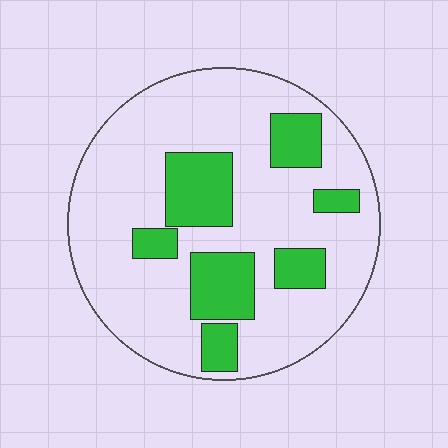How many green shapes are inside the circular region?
7.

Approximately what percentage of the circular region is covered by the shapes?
Approximately 25%.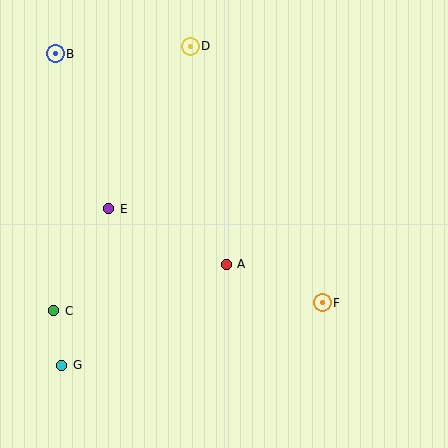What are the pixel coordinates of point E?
Point E is at (109, 209).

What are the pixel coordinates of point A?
Point A is at (226, 264).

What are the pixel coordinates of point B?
Point B is at (55, 54).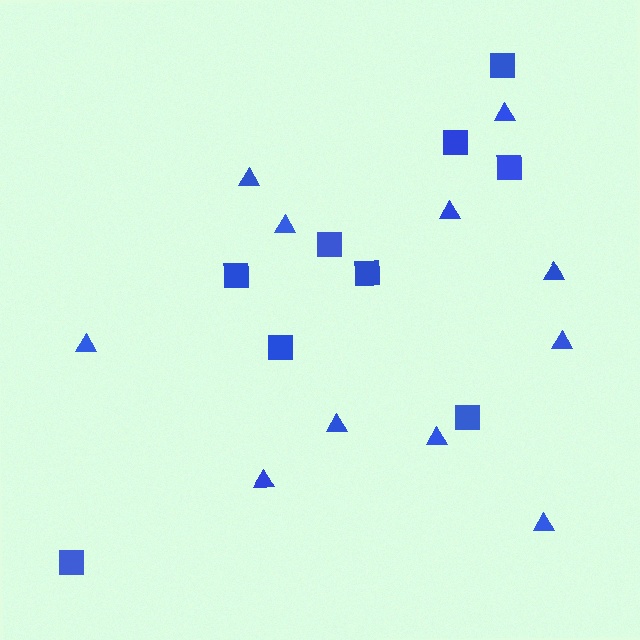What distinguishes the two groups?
There are 2 groups: one group of triangles (11) and one group of squares (9).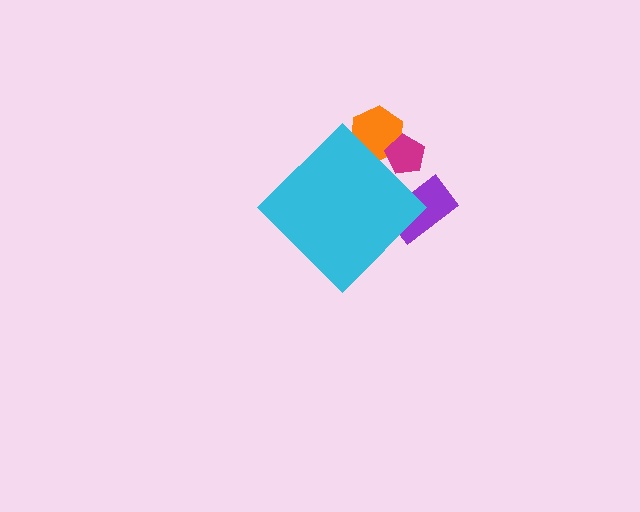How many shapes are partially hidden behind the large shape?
3 shapes are partially hidden.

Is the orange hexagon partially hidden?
Yes, the orange hexagon is partially hidden behind the cyan diamond.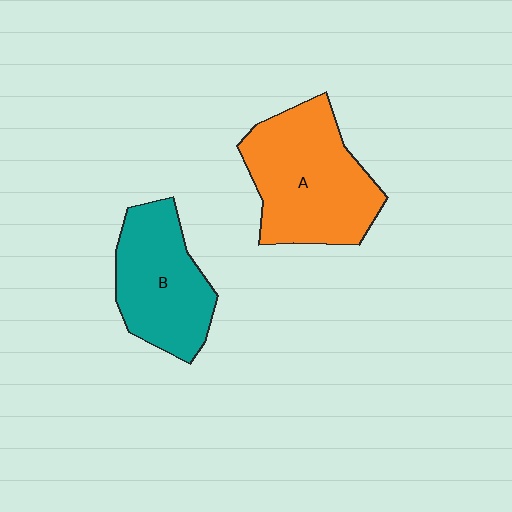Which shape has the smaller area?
Shape B (teal).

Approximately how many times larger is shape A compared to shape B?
Approximately 1.3 times.